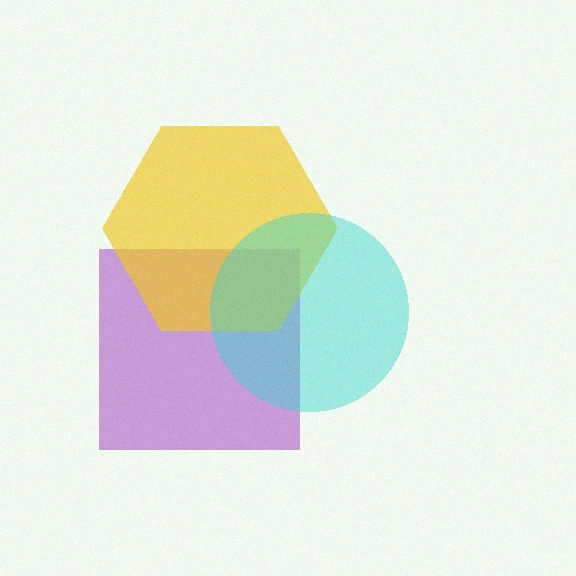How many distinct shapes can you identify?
There are 3 distinct shapes: a purple square, a yellow hexagon, a cyan circle.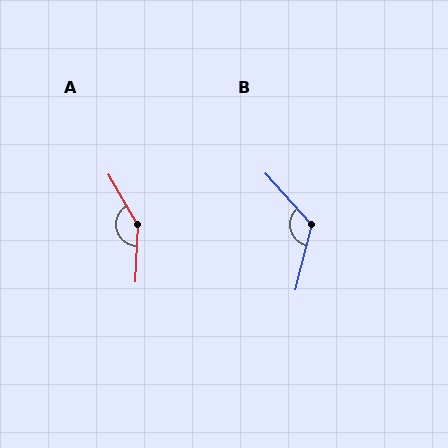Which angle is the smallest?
B, at approximately 123 degrees.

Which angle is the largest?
A, at approximately 148 degrees.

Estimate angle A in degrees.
Approximately 148 degrees.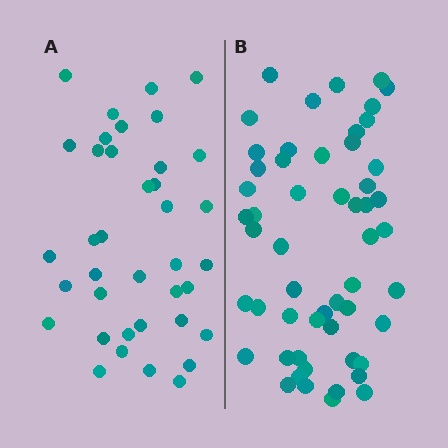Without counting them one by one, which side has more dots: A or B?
Region B (the right region) has more dots.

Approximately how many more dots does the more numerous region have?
Region B has approximately 15 more dots than region A.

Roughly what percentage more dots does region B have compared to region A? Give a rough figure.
About 40% more.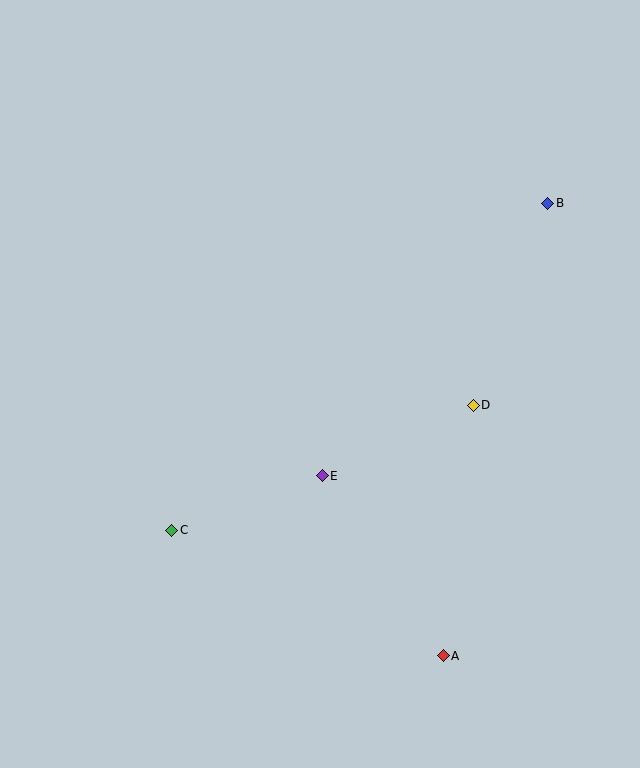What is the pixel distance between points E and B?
The distance between E and B is 353 pixels.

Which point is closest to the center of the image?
Point E at (322, 476) is closest to the center.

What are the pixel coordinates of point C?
Point C is at (172, 530).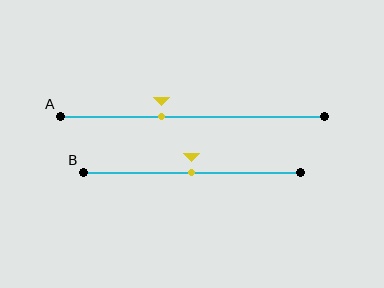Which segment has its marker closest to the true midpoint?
Segment B has its marker closest to the true midpoint.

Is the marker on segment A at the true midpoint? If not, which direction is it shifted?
No, the marker on segment A is shifted to the left by about 12% of the segment length.